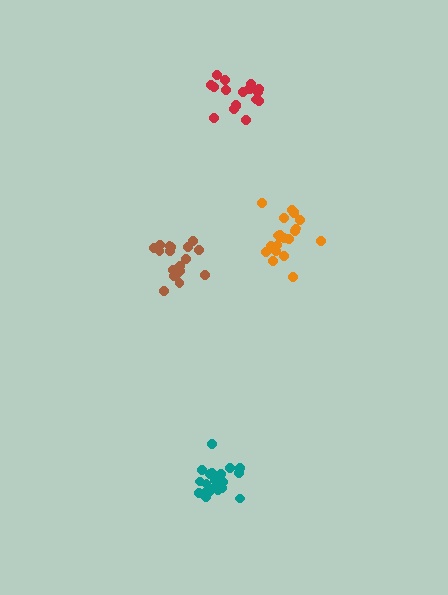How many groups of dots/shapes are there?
There are 4 groups.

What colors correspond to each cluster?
The clusters are colored: brown, teal, orange, red.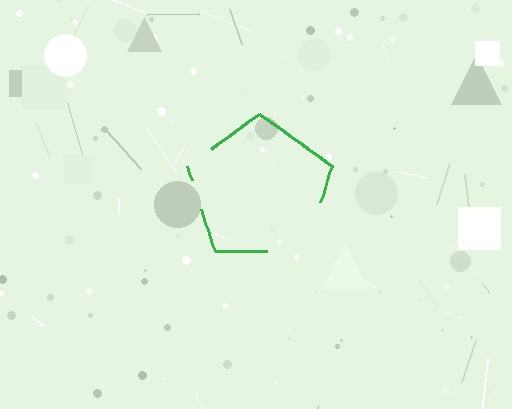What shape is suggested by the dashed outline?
The dashed outline suggests a pentagon.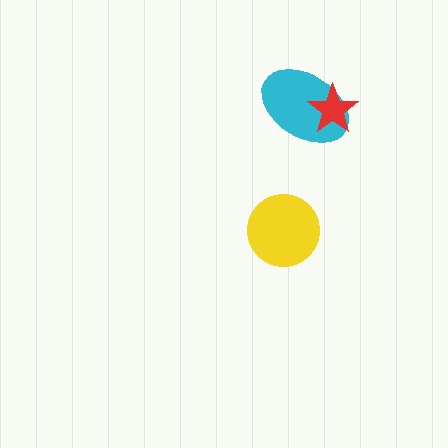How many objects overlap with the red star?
1 object overlaps with the red star.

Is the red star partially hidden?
No, no other shape covers it.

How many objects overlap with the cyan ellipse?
1 object overlaps with the cyan ellipse.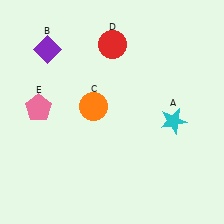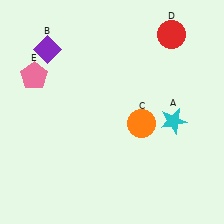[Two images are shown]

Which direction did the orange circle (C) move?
The orange circle (C) moved right.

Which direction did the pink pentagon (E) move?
The pink pentagon (E) moved up.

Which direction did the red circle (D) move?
The red circle (D) moved right.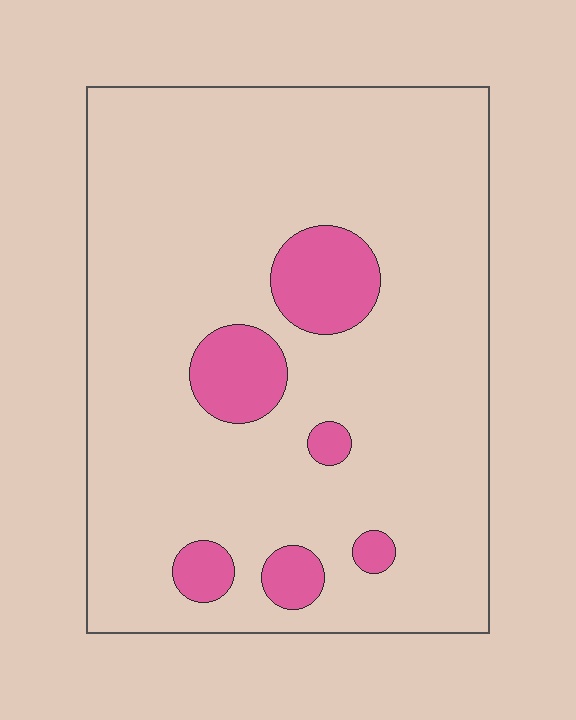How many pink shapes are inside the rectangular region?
6.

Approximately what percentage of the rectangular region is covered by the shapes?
Approximately 10%.